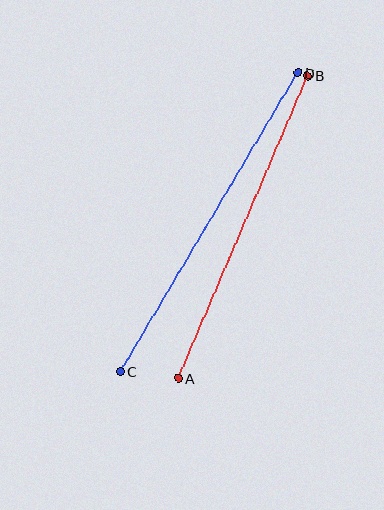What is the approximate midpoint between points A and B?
The midpoint is at approximately (243, 227) pixels.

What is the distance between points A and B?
The distance is approximately 329 pixels.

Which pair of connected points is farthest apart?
Points C and D are farthest apart.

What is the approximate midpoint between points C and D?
The midpoint is at approximately (209, 222) pixels.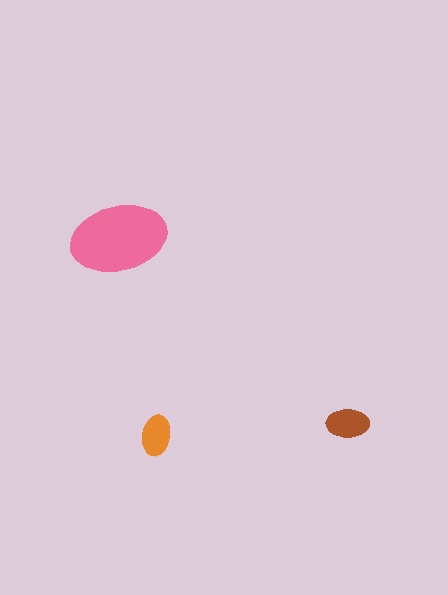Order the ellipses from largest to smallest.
the pink one, the brown one, the orange one.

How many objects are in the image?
There are 3 objects in the image.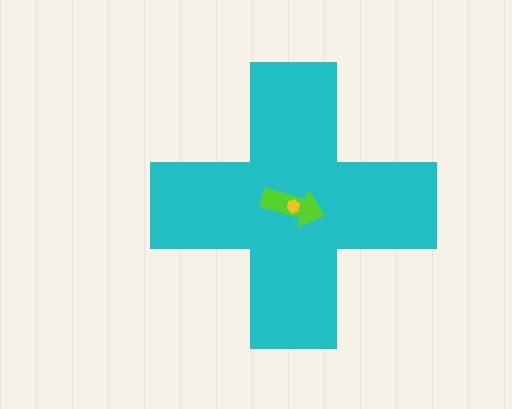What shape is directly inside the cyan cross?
The lime arrow.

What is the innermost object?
The yellow hexagon.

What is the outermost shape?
The cyan cross.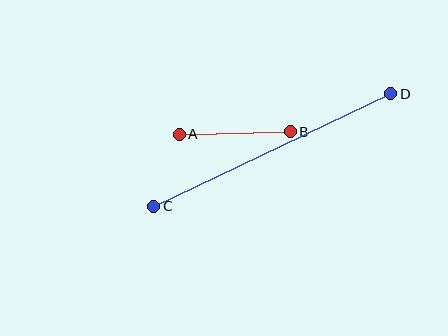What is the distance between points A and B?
The distance is approximately 111 pixels.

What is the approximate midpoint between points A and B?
The midpoint is at approximately (235, 133) pixels.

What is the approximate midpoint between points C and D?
The midpoint is at approximately (272, 150) pixels.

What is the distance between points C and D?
The distance is approximately 262 pixels.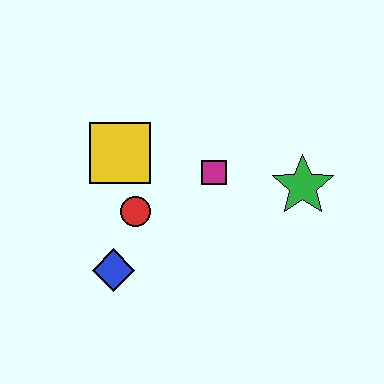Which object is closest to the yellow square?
The red circle is closest to the yellow square.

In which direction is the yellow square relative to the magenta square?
The yellow square is to the left of the magenta square.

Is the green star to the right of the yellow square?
Yes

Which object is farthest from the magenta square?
The blue diamond is farthest from the magenta square.